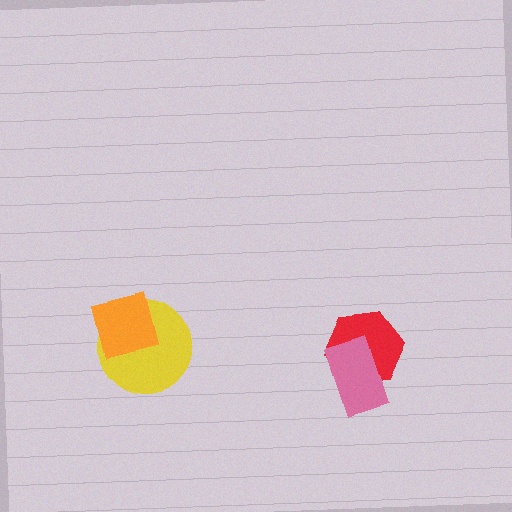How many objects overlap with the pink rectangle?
1 object overlaps with the pink rectangle.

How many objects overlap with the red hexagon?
1 object overlaps with the red hexagon.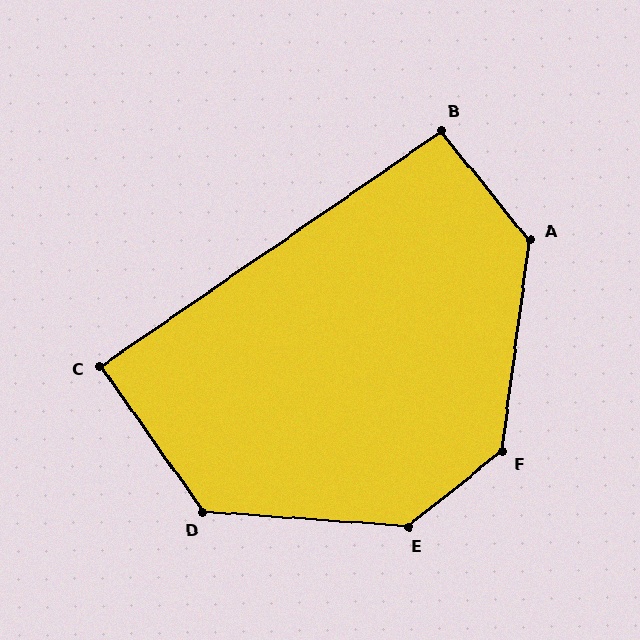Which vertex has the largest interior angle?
E, at approximately 137 degrees.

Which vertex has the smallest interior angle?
C, at approximately 89 degrees.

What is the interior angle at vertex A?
Approximately 133 degrees (obtuse).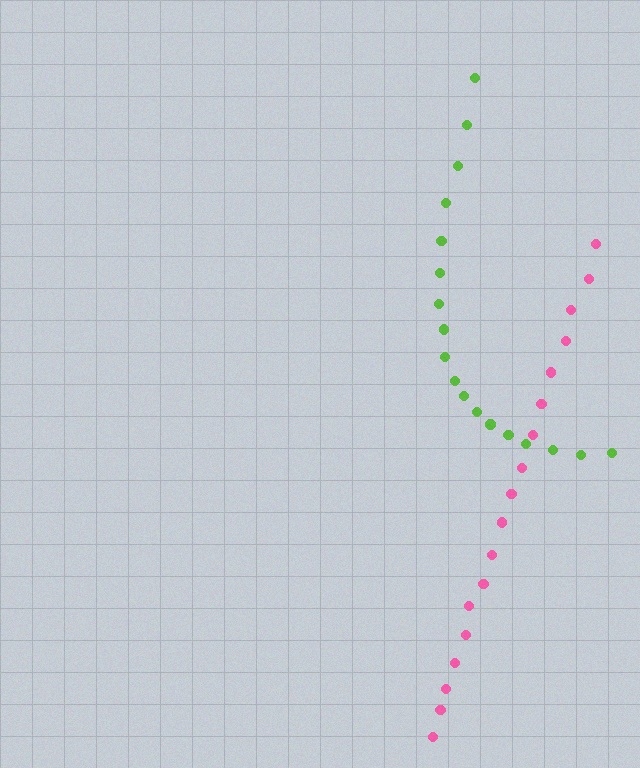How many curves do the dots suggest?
There are 2 distinct paths.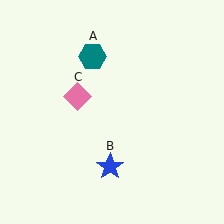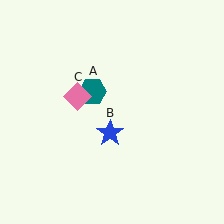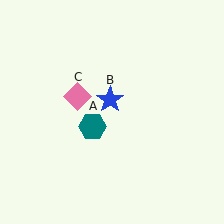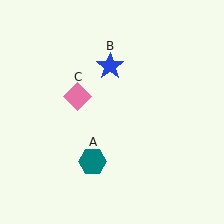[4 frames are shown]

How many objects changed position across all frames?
2 objects changed position: teal hexagon (object A), blue star (object B).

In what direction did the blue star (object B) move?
The blue star (object B) moved up.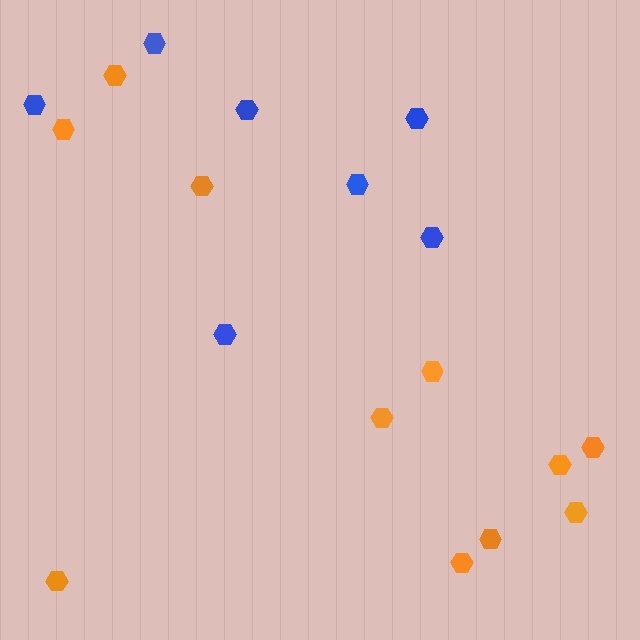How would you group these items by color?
There are 2 groups: one group of blue hexagons (7) and one group of orange hexagons (11).